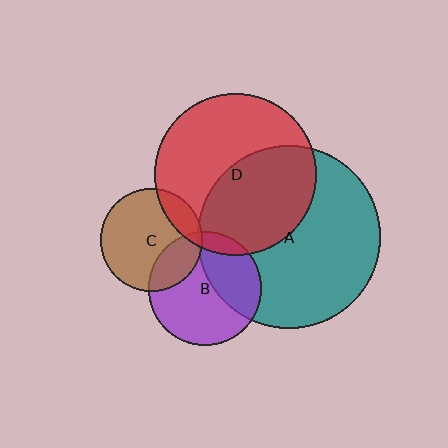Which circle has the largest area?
Circle A (teal).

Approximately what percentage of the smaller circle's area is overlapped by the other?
Approximately 10%.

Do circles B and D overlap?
Yes.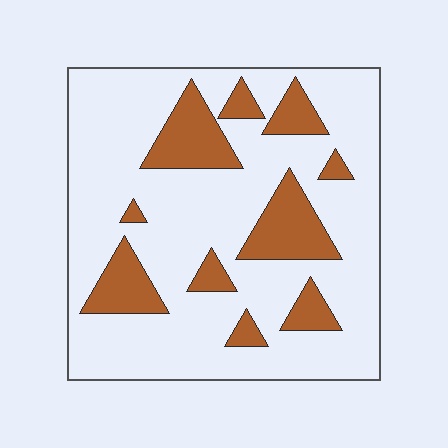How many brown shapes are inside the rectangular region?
10.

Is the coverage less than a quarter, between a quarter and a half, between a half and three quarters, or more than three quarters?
Less than a quarter.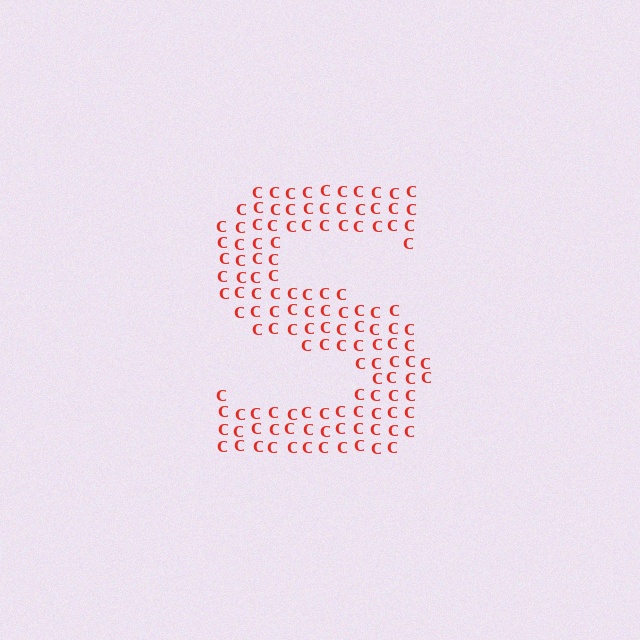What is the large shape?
The large shape is the letter S.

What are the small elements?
The small elements are letter C's.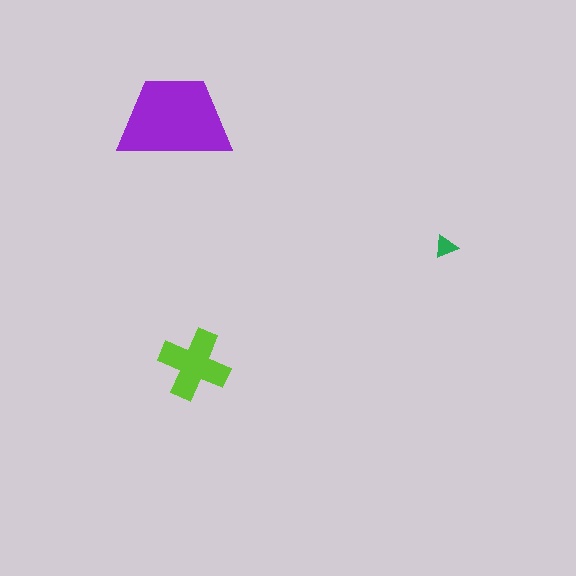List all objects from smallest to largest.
The green triangle, the lime cross, the purple trapezoid.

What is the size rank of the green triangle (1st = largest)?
3rd.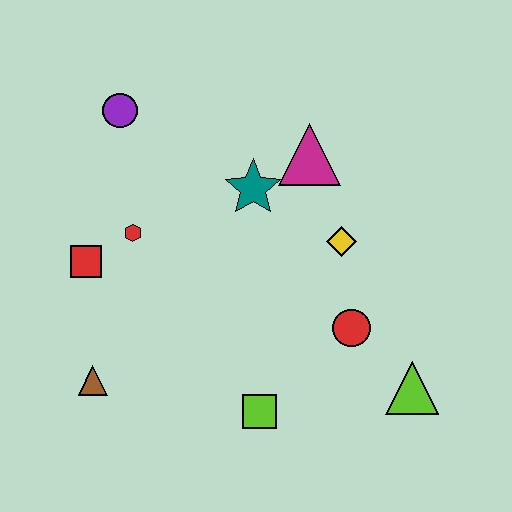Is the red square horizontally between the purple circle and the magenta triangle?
No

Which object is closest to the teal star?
The magenta triangle is closest to the teal star.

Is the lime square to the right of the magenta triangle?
No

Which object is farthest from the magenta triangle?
The brown triangle is farthest from the magenta triangle.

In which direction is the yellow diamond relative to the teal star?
The yellow diamond is to the right of the teal star.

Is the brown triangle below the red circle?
Yes